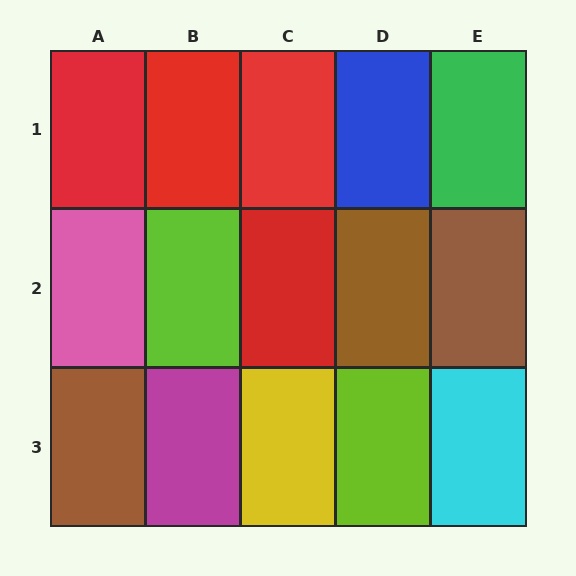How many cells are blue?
1 cell is blue.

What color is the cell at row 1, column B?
Red.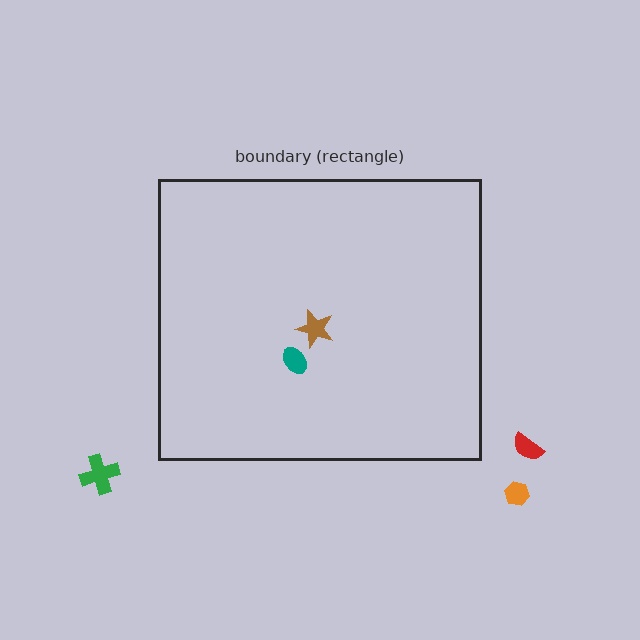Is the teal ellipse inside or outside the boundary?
Inside.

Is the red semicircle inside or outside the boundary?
Outside.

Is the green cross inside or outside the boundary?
Outside.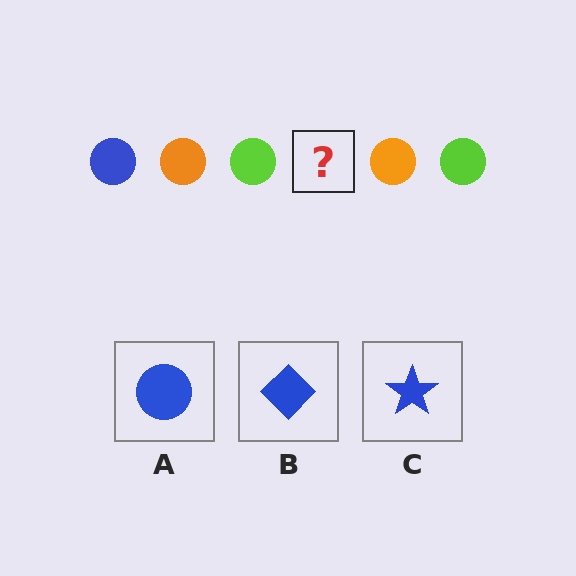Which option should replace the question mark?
Option A.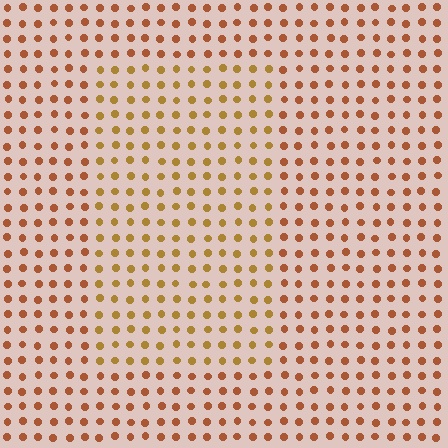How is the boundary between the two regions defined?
The boundary is defined purely by a slight shift in hue (about 23 degrees). Spacing, size, and orientation are identical on both sides.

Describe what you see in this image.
The image is filled with small brown elements in a uniform arrangement. A rectangle-shaped region is visible where the elements are tinted to a slightly different hue, forming a subtle color boundary.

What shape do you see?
I see a rectangle.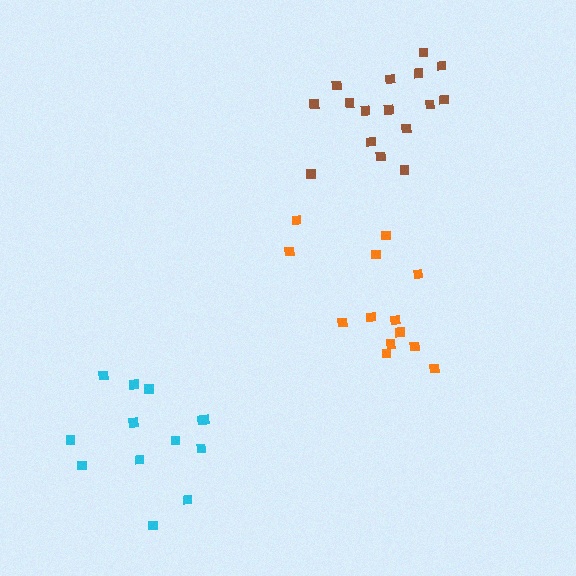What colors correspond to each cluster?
The clusters are colored: brown, orange, cyan.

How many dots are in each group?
Group 1: 16 dots, Group 2: 13 dots, Group 3: 13 dots (42 total).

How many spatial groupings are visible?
There are 3 spatial groupings.